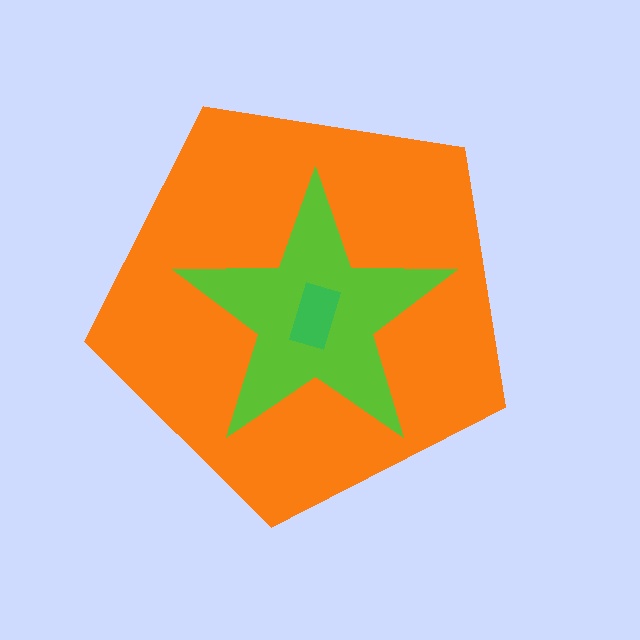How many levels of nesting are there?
3.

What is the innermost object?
The green rectangle.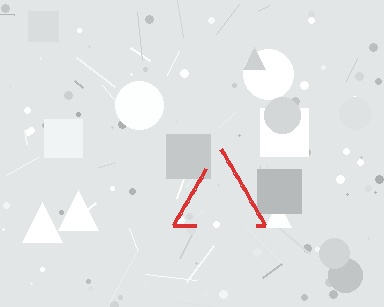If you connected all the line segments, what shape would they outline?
They would outline a triangle.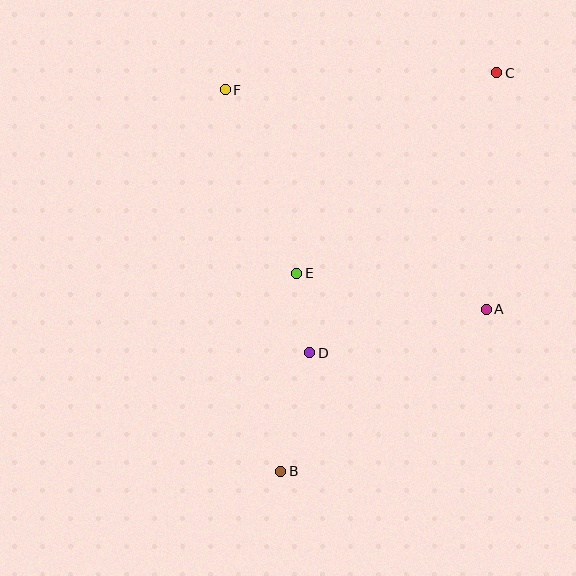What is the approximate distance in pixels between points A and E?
The distance between A and E is approximately 193 pixels.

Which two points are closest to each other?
Points D and E are closest to each other.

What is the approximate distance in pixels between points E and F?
The distance between E and F is approximately 197 pixels.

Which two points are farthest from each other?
Points B and C are farthest from each other.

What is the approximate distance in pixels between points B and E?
The distance between B and E is approximately 199 pixels.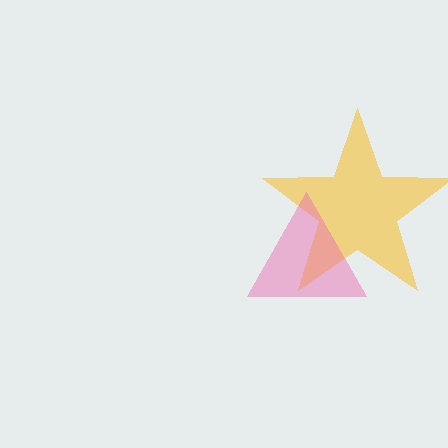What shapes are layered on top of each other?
The layered shapes are: a yellow star, a pink triangle.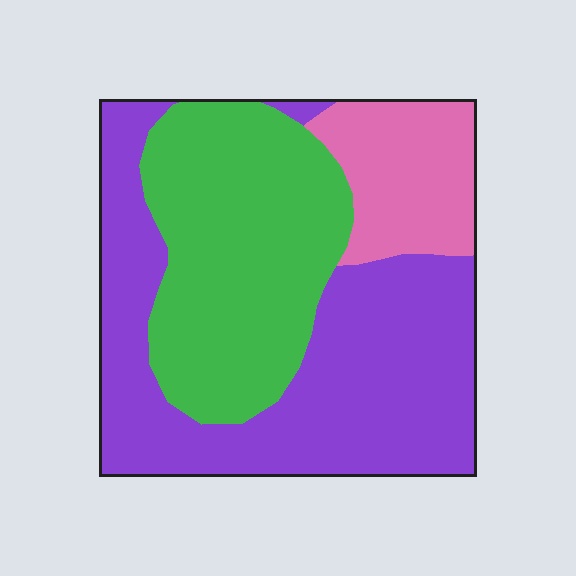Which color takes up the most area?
Purple, at roughly 50%.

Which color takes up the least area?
Pink, at roughly 15%.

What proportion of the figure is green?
Green covers roughly 35% of the figure.